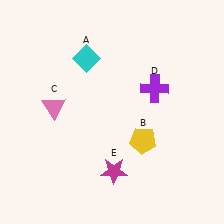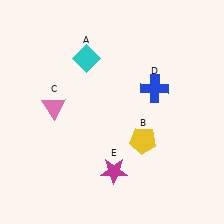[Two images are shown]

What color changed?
The cross (D) changed from purple in Image 1 to blue in Image 2.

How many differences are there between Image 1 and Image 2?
There is 1 difference between the two images.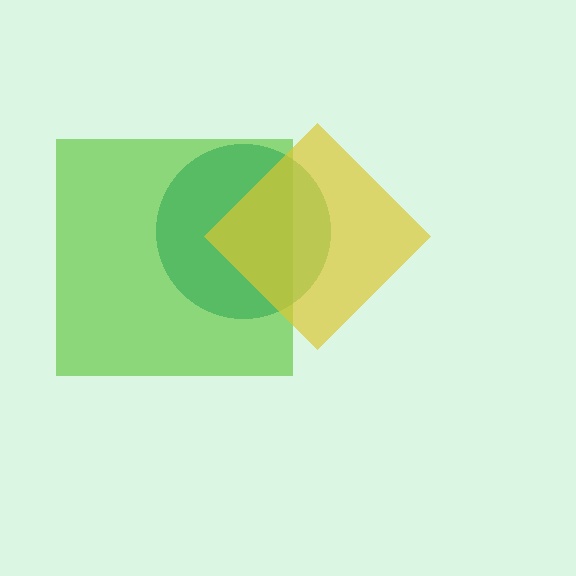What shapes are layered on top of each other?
The layered shapes are: a lime square, a green circle, a yellow diamond.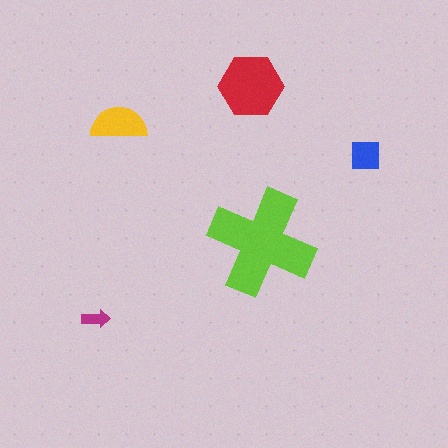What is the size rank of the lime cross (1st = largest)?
1st.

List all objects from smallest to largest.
The magenta arrow, the blue square, the yellow semicircle, the red hexagon, the lime cross.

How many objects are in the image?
There are 5 objects in the image.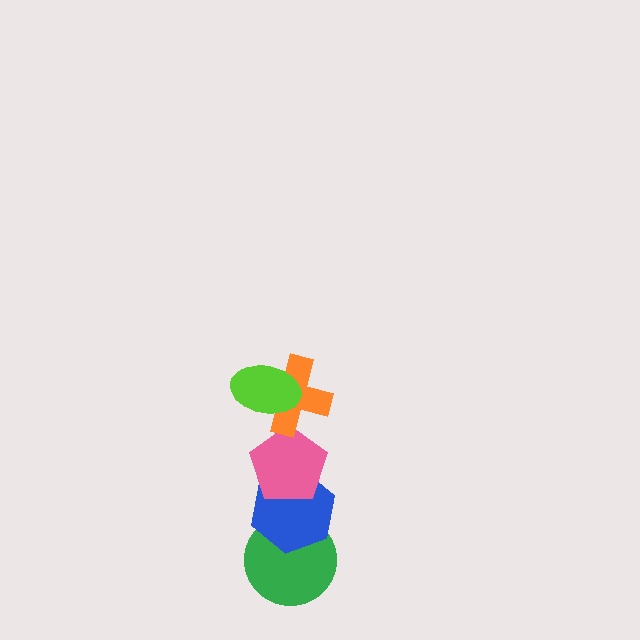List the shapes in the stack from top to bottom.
From top to bottom: the lime ellipse, the orange cross, the pink pentagon, the blue hexagon, the green circle.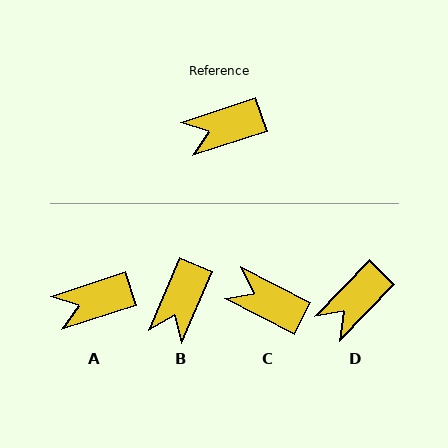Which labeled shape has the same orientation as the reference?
A.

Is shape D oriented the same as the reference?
No, it is off by about 27 degrees.